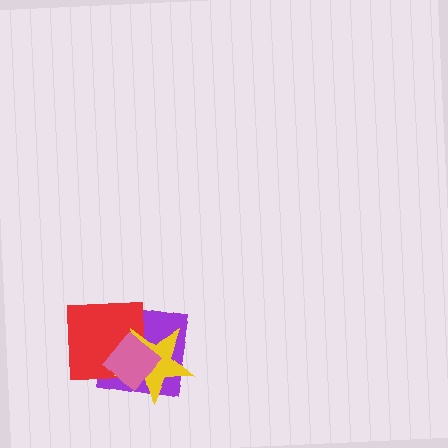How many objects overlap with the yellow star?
3 objects overlap with the yellow star.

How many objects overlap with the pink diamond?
3 objects overlap with the pink diamond.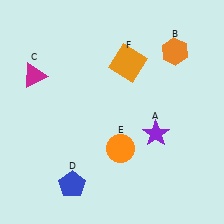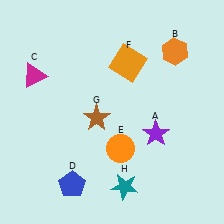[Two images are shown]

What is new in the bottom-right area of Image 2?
A teal star (H) was added in the bottom-right area of Image 2.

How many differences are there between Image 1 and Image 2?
There are 2 differences between the two images.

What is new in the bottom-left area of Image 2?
A brown star (G) was added in the bottom-left area of Image 2.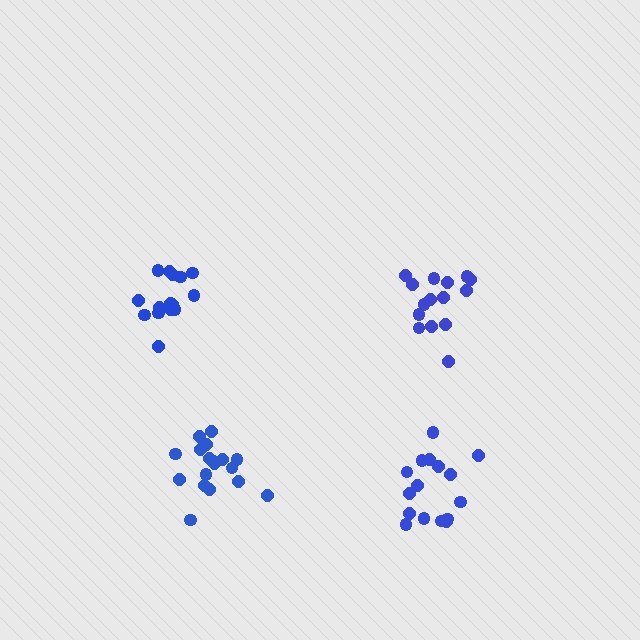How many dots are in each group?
Group 1: 16 dots, Group 2: 18 dots, Group 3: 15 dots, Group 4: 16 dots (65 total).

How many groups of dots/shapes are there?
There are 4 groups.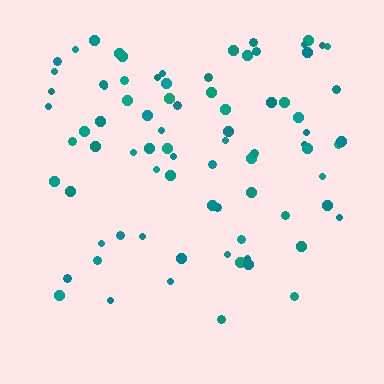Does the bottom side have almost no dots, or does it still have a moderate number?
Still a moderate number, just noticeably fewer than the top.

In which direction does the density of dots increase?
From bottom to top, with the top side densest.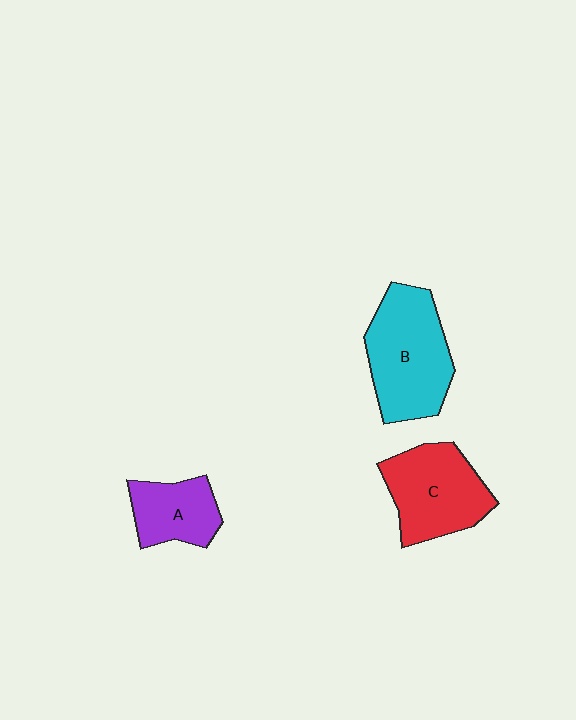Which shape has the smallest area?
Shape A (purple).